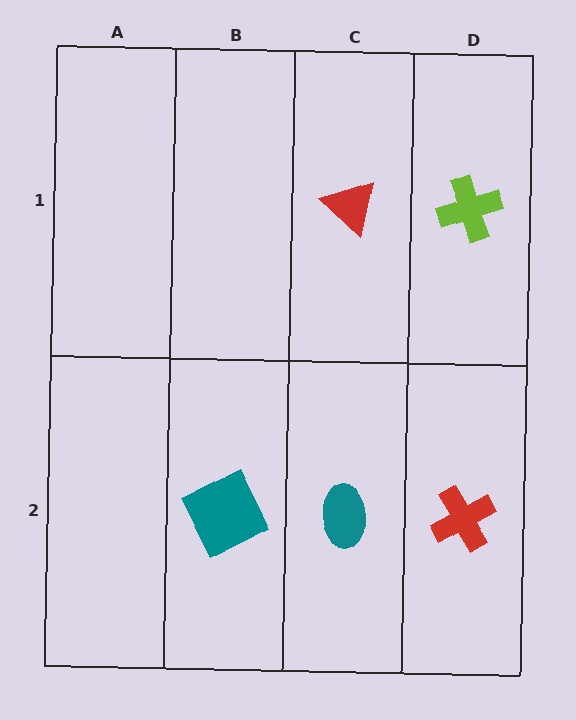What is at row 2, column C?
A teal ellipse.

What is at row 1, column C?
A red triangle.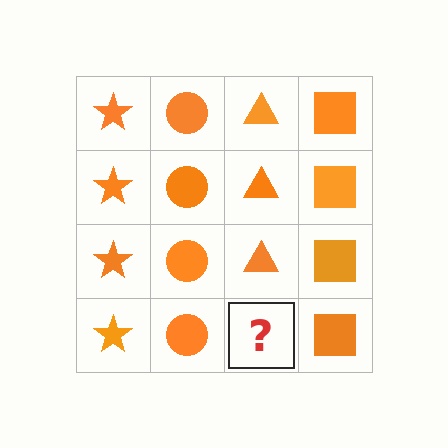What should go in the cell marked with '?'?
The missing cell should contain an orange triangle.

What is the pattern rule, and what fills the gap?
The rule is that each column has a consistent shape. The gap should be filled with an orange triangle.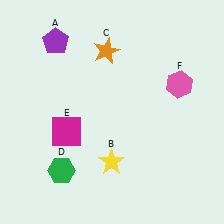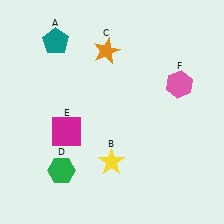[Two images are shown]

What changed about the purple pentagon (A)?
In Image 1, A is purple. In Image 2, it changed to teal.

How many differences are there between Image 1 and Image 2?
There is 1 difference between the two images.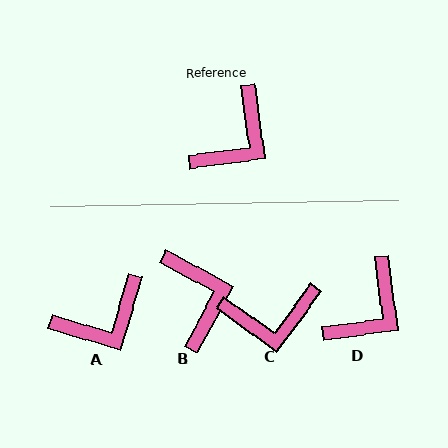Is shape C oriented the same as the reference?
No, it is off by about 44 degrees.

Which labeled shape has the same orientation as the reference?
D.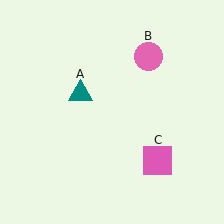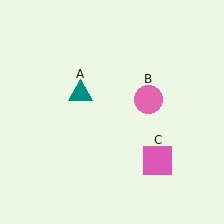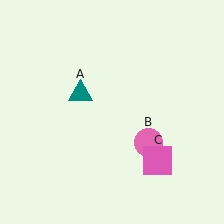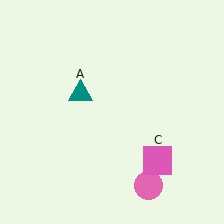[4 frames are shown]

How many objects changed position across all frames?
1 object changed position: pink circle (object B).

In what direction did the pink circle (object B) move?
The pink circle (object B) moved down.